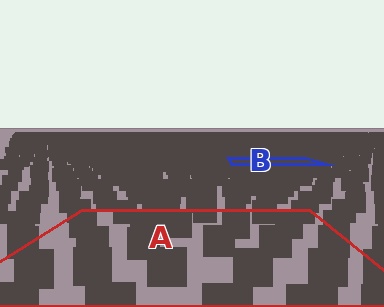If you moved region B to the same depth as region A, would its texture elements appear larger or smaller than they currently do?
They would appear larger. At a closer depth, the same texture elements are projected at a bigger on-screen size.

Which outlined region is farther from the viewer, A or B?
Region B is farther from the viewer — the texture elements inside it appear smaller and more densely packed.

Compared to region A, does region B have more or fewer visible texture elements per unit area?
Region B has more texture elements per unit area — they are packed more densely because it is farther away.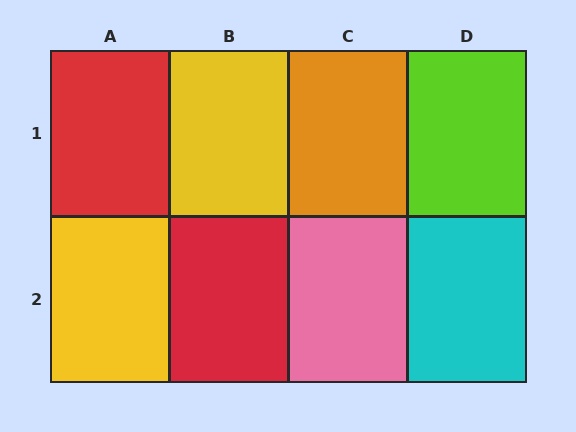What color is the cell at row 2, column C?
Pink.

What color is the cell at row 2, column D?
Cyan.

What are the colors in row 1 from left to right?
Red, yellow, orange, lime.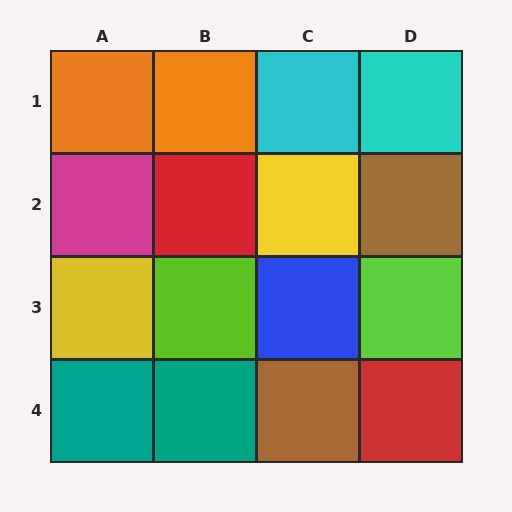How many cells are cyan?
2 cells are cyan.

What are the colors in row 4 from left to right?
Teal, teal, brown, red.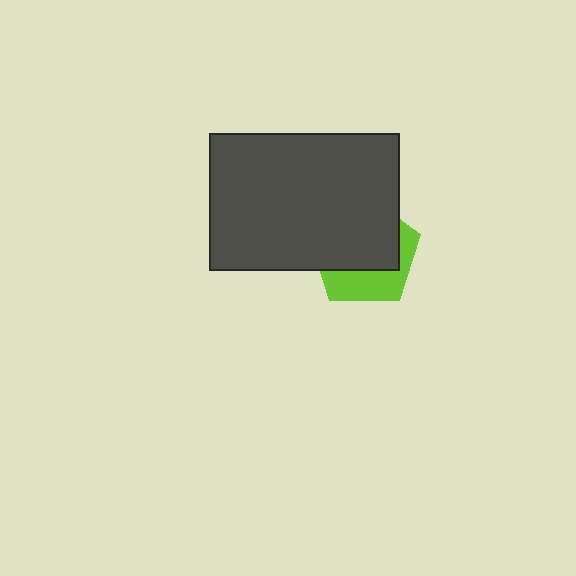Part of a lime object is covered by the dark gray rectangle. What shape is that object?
It is a pentagon.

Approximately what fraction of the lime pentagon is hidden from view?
Roughly 63% of the lime pentagon is hidden behind the dark gray rectangle.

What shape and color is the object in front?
The object in front is a dark gray rectangle.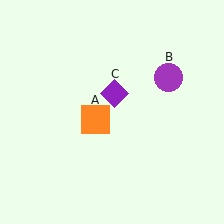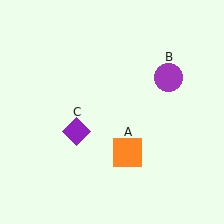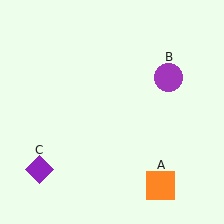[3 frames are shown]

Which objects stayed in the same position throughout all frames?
Purple circle (object B) remained stationary.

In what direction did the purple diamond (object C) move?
The purple diamond (object C) moved down and to the left.